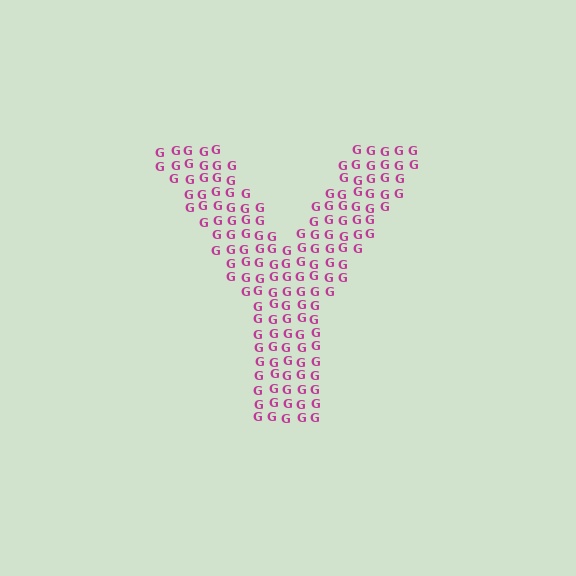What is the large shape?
The large shape is the letter Y.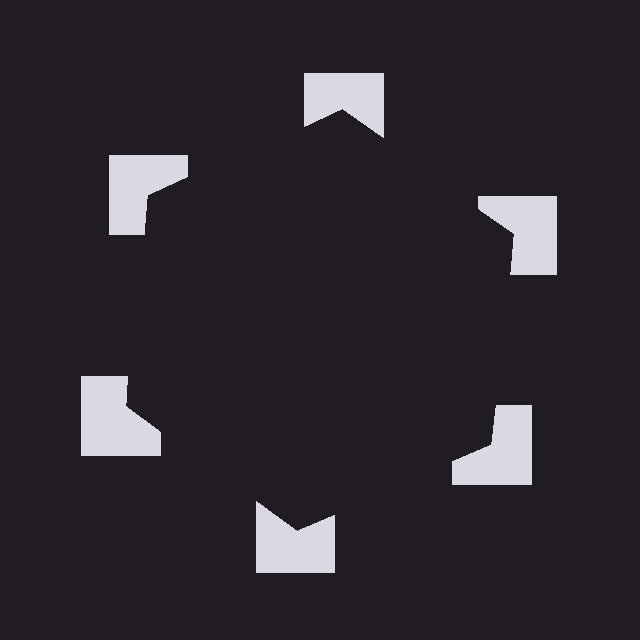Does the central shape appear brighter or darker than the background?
It typically appears slightly darker than the background, even though no actual brightness change is drawn.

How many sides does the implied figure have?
6 sides.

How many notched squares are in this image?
There are 6 — one at each vertex of the illusory hexagon.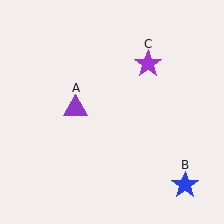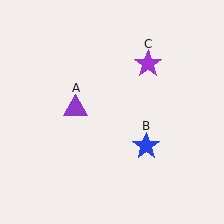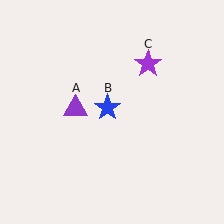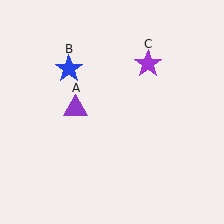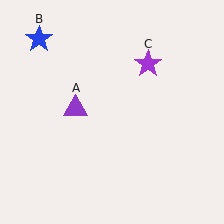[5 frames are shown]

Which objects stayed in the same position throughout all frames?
Purple triangle (object A) and purple star (object C) remained stationary.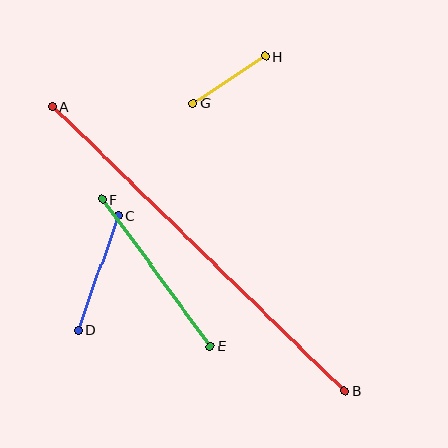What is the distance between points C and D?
The distance is approximately 122 pixels.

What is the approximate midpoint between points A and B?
The midpoint is at approximately (199, 249) pixels.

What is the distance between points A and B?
The distance is approximately 407 pixels.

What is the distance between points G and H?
The distance is approximately 86 pixels.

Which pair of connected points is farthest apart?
Points A and B are farthest apart.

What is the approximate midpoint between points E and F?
The midpoint is at approximately (156, 273) pixels.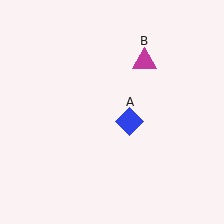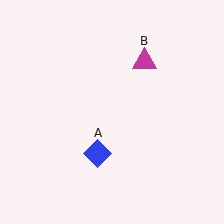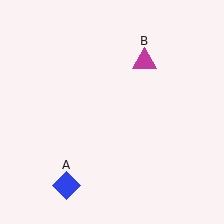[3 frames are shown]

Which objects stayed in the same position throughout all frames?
Magenta triangle (object B) remained stationary.